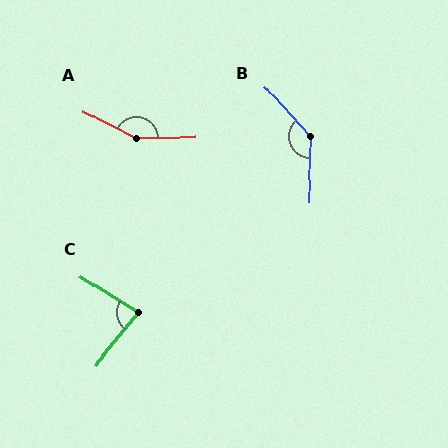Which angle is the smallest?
C, at approximately 82 degrees.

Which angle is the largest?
A, at approximately 153 degrees.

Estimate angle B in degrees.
Approximately 136 degrees.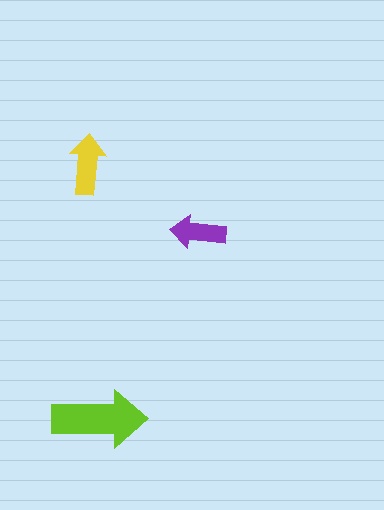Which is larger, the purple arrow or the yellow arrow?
The yellow one.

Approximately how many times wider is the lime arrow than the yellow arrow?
About 1.5 times wider.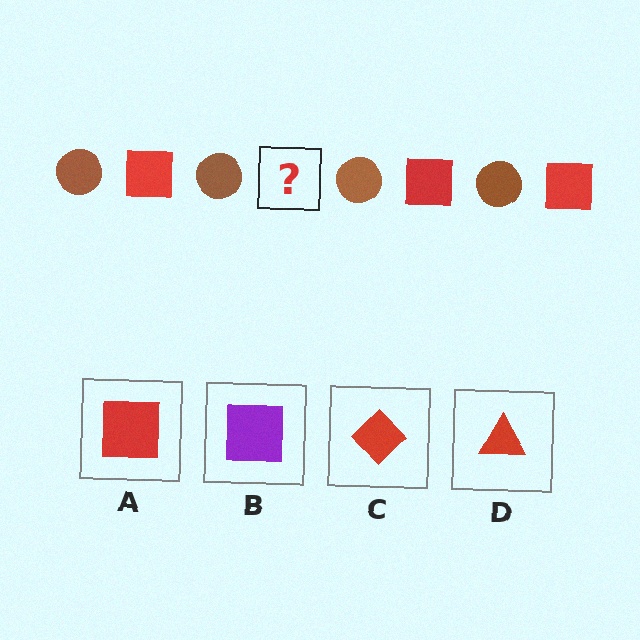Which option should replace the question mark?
Option A.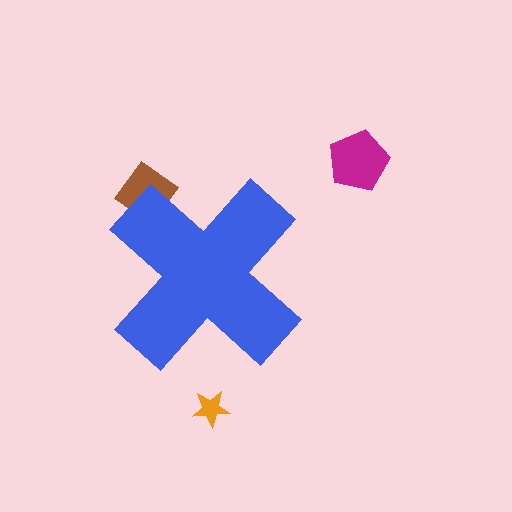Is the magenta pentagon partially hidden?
No, the magenta pentagon is fully visible.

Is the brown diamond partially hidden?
Yes, the brown diamond is partially hidden behind the blue cross.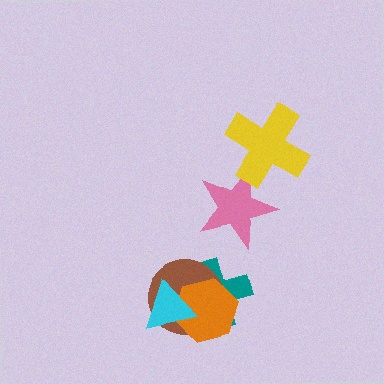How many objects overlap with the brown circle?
3 objects overlap with the brown circle.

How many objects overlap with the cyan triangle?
3 objects overlap with the cyan triangle.